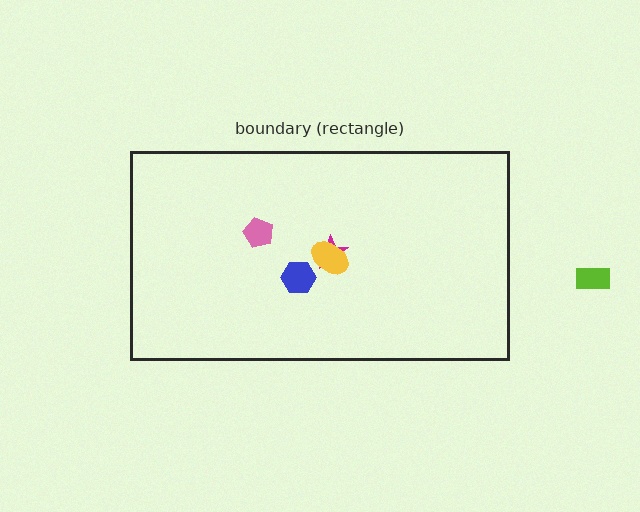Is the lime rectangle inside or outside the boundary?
Outside.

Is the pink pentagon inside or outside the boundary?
Inside.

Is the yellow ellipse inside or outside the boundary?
Inside.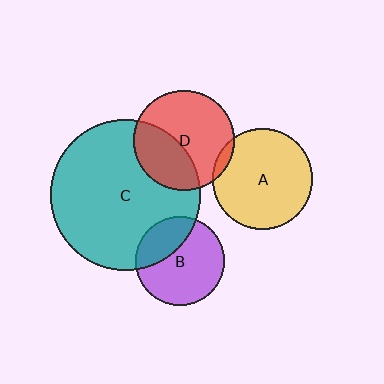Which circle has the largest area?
Circle C (teal).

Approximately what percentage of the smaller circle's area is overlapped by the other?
Approximately 5%.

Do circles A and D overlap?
Yes.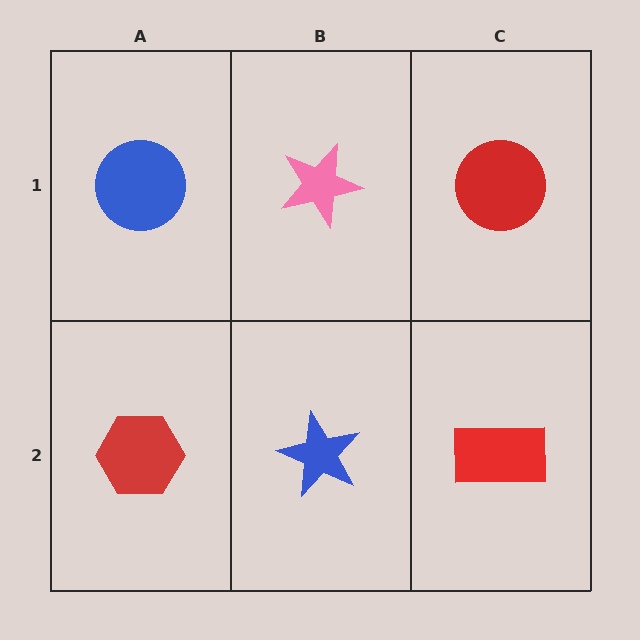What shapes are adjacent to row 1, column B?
A blue star (row 2, column B), a blue circle (row 1, column A), a red circle (row 1, column C).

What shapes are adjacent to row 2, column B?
A pink star (row 1, column B), a red hexagon (row 2, column A), a red rectangle (row 2, column C).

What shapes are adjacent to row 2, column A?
A blue circle (row 1, column A), a blue star (row 2, column B).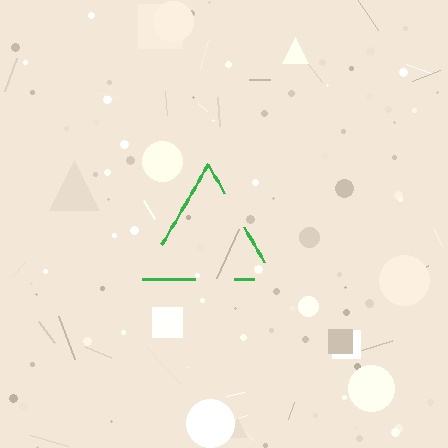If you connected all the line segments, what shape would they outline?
They would outline a triangle.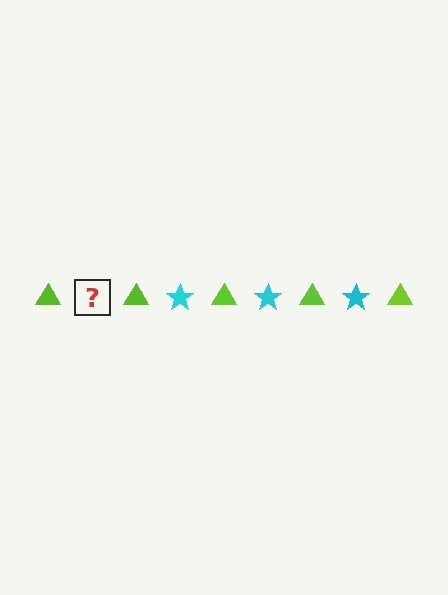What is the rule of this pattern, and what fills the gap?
The rule is that the pattern alternates between lime triangle and cyan star. The gap should be filled with a cyan star.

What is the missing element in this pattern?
The missing element is a cyan star.